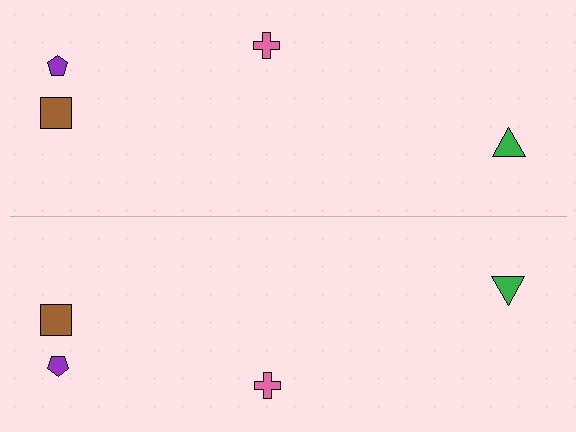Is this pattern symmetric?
Yes, this pattern has bilateral (reflection) symmetry.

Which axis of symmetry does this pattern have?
The pattern has a horizontal axis of symmetry running through the center of the image.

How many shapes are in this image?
There are 8 shapes in this image.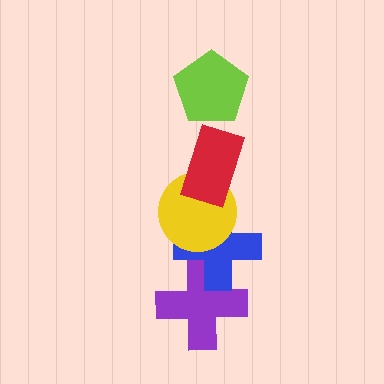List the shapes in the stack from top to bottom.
From top to bottom: the lime pentagon, the red rectangle, the yellow circle, the blue cross, the purple cross.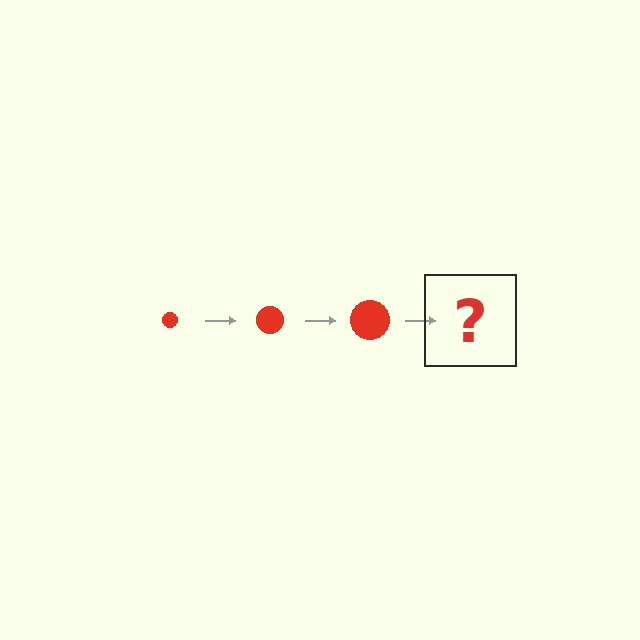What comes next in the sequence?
The next element should be a red circle, larger than the previous one.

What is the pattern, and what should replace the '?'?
The pattern is that the circle gets progressively larger each step. The '?' should be a red circle, larger than the previous one.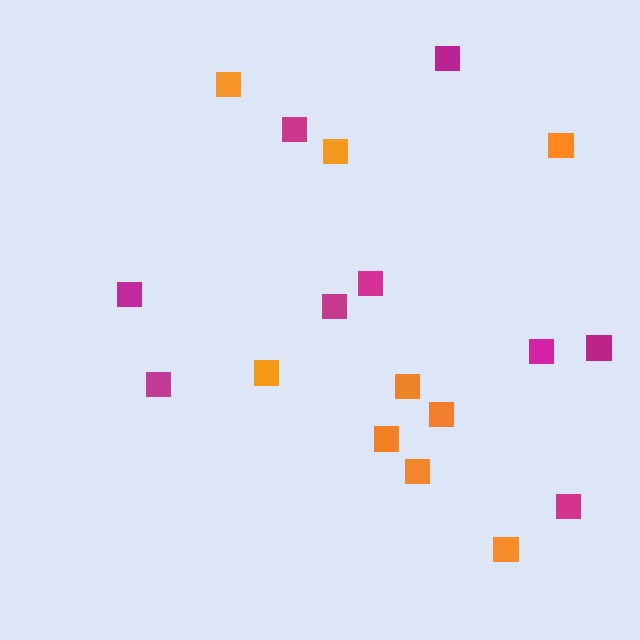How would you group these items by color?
There are 2 groups: one group of magenta squares (9) and one group of orange squares (9).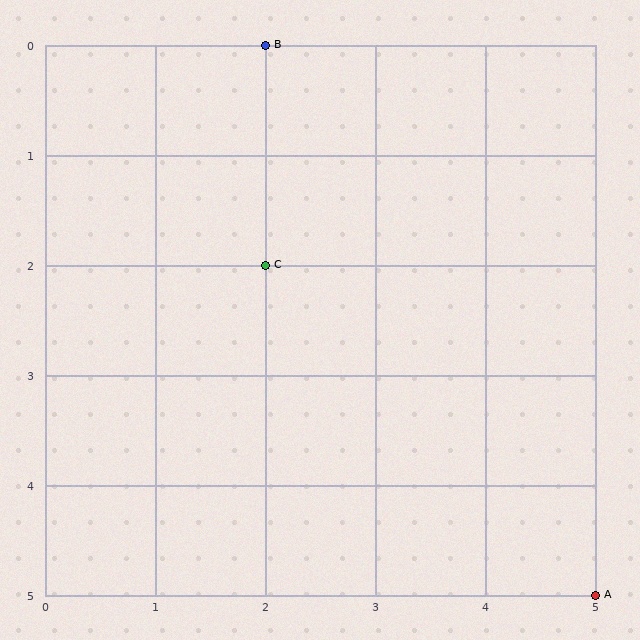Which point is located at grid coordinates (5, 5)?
Point A is at (5, 5).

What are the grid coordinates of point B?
Point B is at grid coordinates (2, 0).